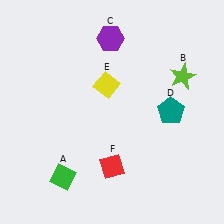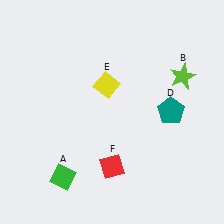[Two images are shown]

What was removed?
The purple hexagon (C) was removed in Image 2.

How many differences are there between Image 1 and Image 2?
There is 1 difference between the two images.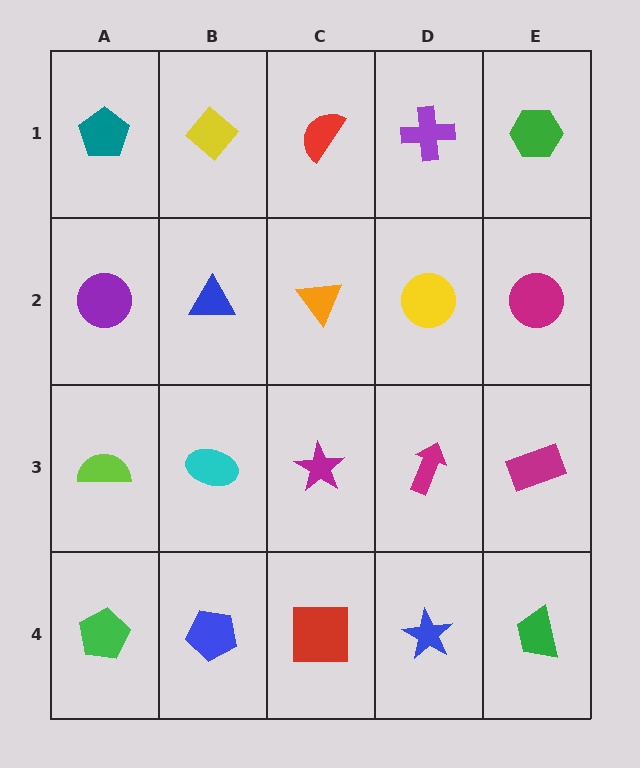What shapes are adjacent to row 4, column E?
A magenta rectangle (row 3, column E), a blue star (row 4, column D).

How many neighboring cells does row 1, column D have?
3.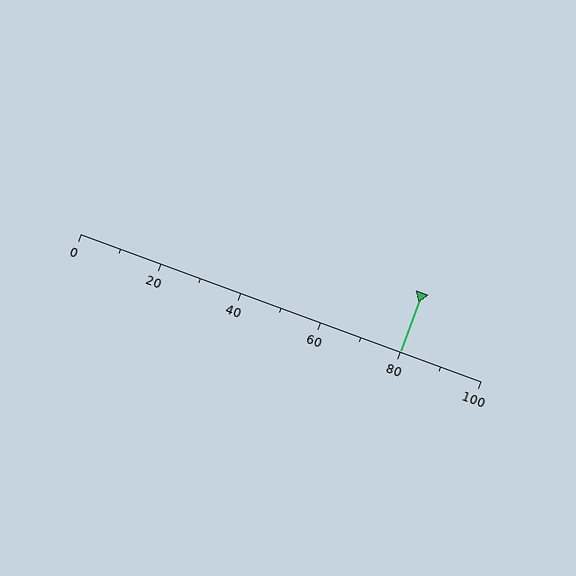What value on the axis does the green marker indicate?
The marker indicates approximately 80.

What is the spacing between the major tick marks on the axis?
The major ticks are spaced 20 apart.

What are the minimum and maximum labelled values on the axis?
The axis runs from 0 to 100.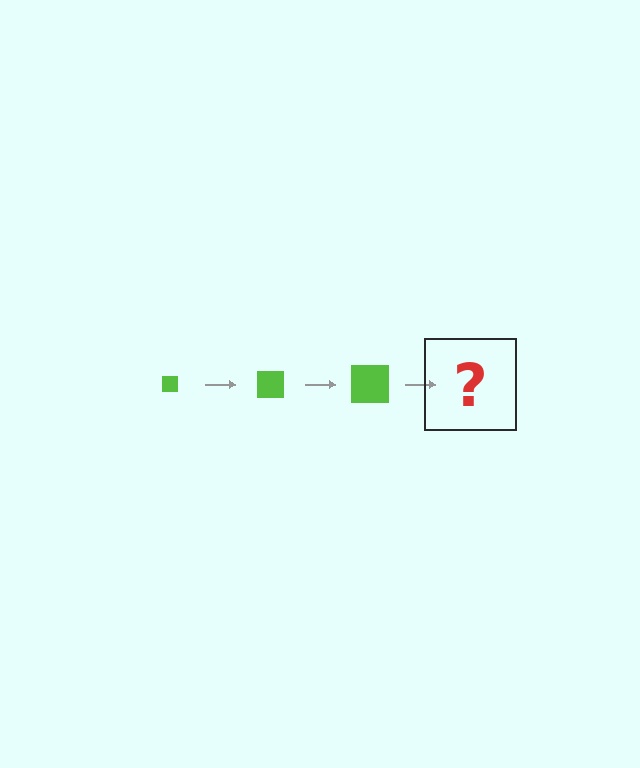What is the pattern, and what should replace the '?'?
The pattern is that the square gets progressively larger each step. The '?' should be a lime square, larger than the previous one.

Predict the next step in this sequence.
The next step is a lime square, larger than the previous one.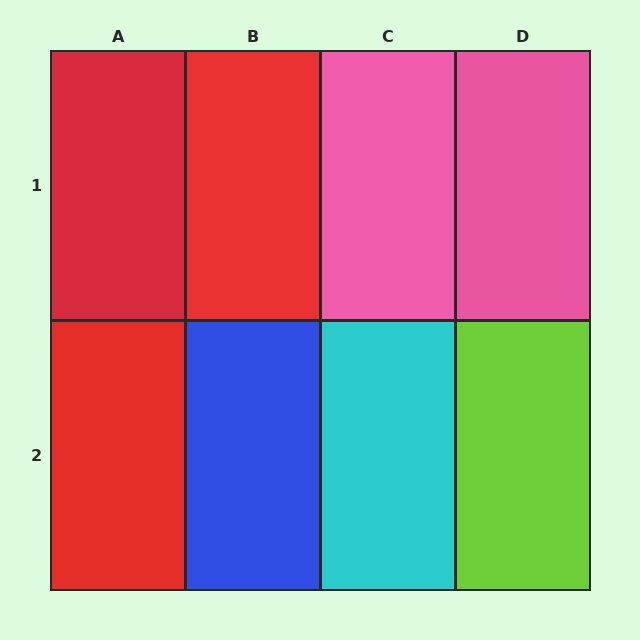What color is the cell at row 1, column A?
Red.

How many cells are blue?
1 cell is blue.